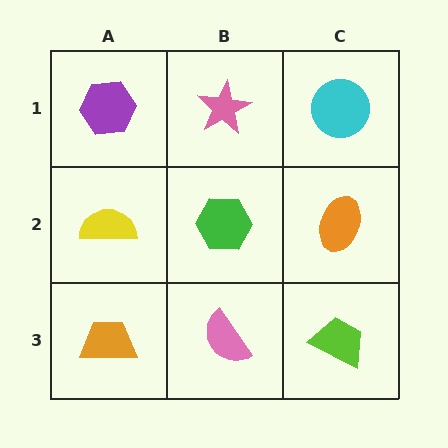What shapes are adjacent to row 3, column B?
A green hexagon (row 2, column B), an orange trapezoid (row 3, column A), a lime trapezoid (row 3, column C).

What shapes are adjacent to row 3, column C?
An orange ellipse (row 2, column C), a pink semicircle (row 3, column B).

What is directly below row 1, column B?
A green hexagon.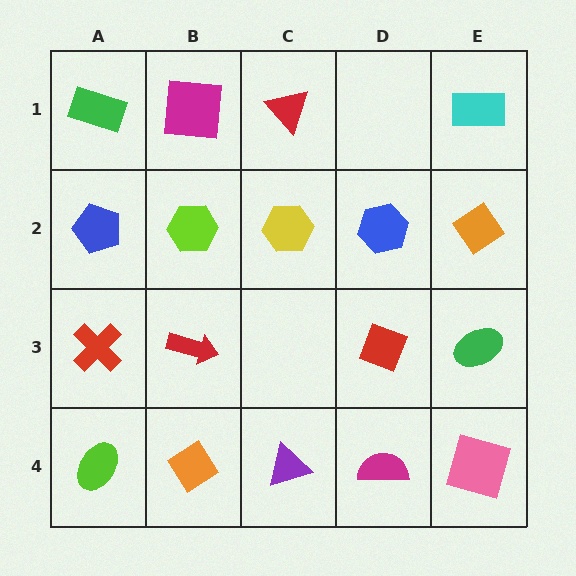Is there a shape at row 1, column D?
No, that cell is empty.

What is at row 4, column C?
A purple triangle.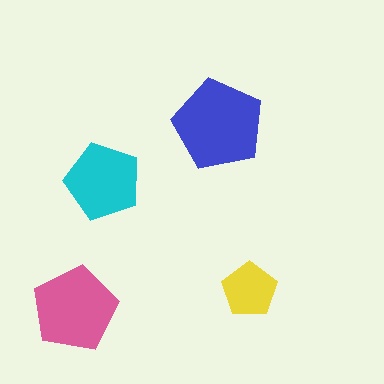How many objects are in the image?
There are 4 objects in the image.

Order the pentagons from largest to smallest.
the blue one, the pink one, the cyan one, the yellow one.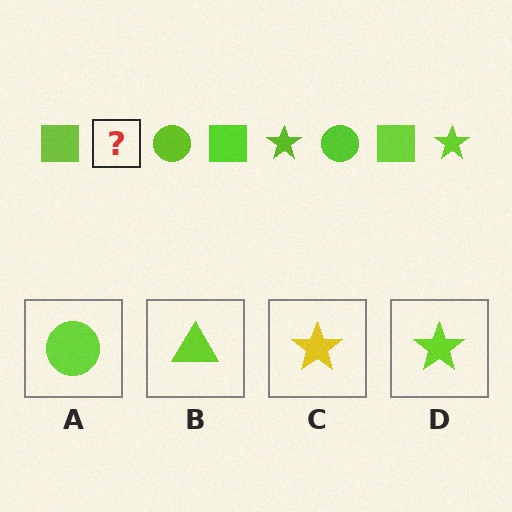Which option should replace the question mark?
Option D.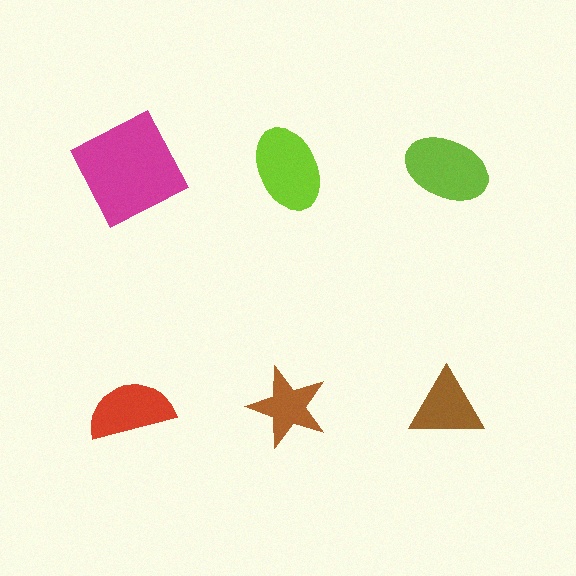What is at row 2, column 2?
A brown star.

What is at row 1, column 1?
A magenta square.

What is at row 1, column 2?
A lime ellipse.